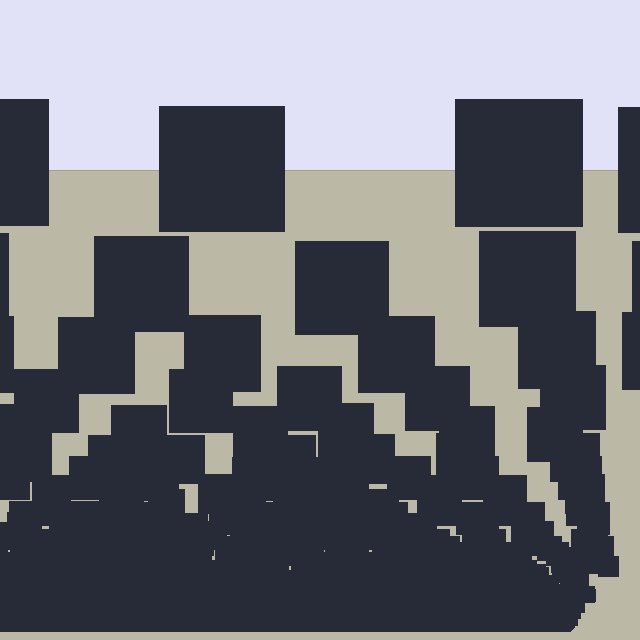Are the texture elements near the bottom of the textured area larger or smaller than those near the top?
Smaller. The gradient is inverted — elements near the bottom are smaller and denser.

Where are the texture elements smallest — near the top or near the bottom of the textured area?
Near the bottom.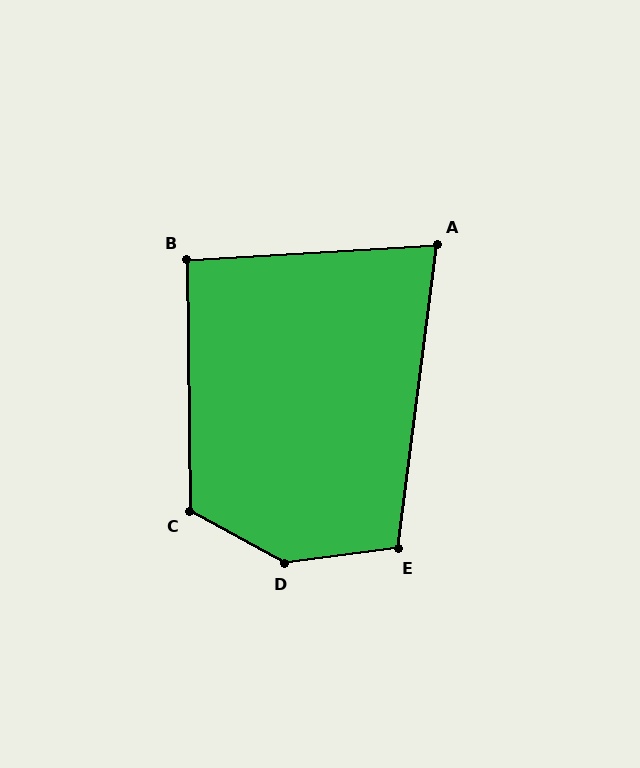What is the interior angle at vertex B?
Approximately 93 degrees (approximately right).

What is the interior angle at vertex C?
Approximately 119 degrees (obtuse).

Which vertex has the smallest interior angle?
A, at approximately 79 degrees.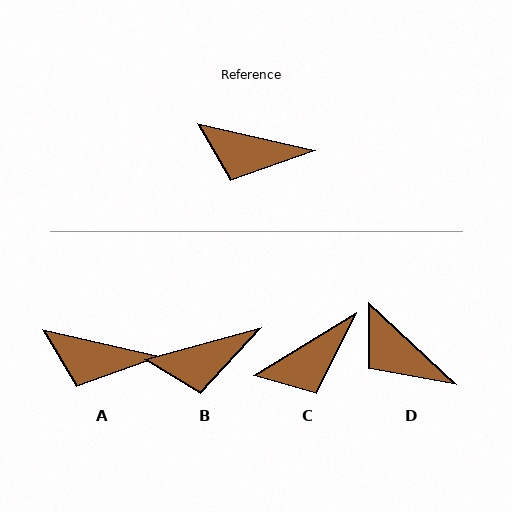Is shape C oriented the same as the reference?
No, it is off by about 44 degrees.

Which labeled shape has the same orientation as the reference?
A.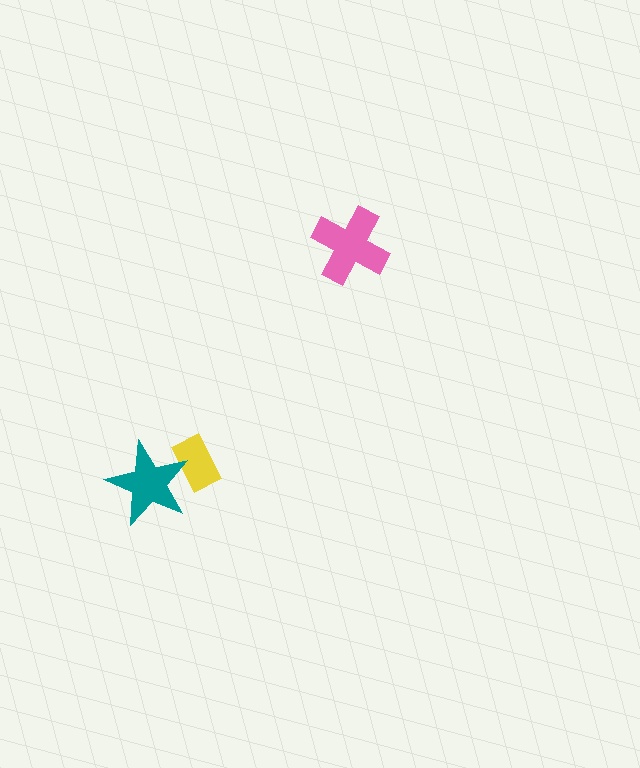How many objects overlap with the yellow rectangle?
1 object overlaps with the yellow rectangle.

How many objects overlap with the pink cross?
0 objects overlap with the pink cross.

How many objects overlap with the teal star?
1 object overlaps with the teal star.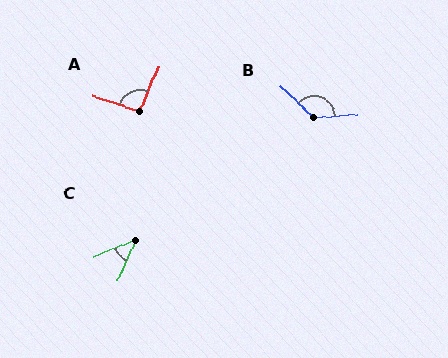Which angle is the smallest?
C, at approximately 45 degrees.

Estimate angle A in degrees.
Approximately 94 degrees.